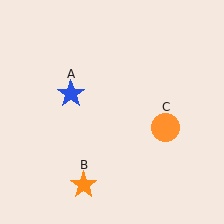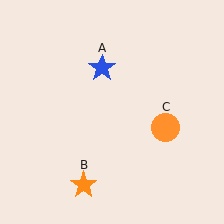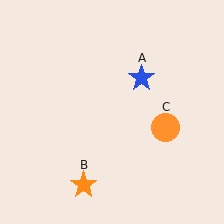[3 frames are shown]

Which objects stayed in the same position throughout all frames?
Orange star (object B) and orange circle (object C) remained stationary.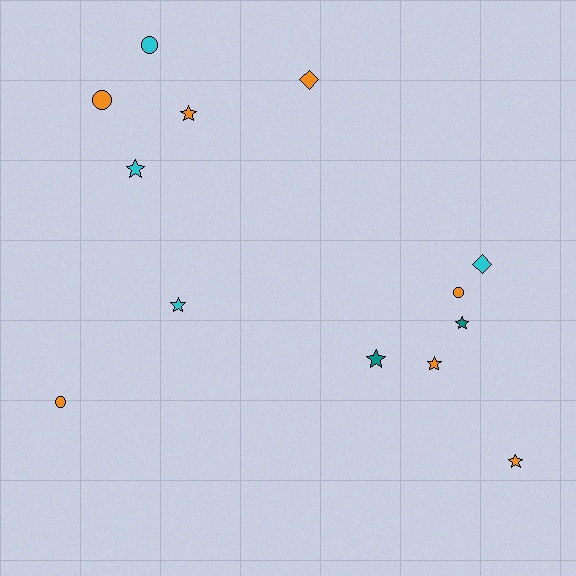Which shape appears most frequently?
Star, with 7 objects.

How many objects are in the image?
There are 13 objects.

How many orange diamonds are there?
There is 1 orange diamond.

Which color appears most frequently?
Orange, with 7 objects.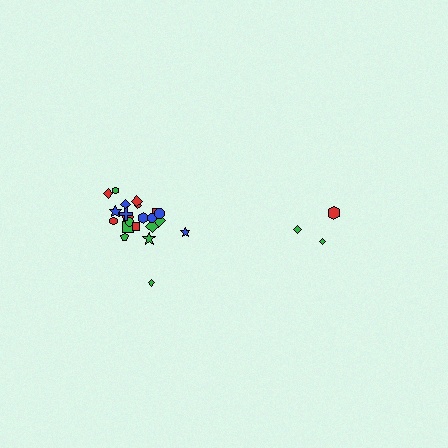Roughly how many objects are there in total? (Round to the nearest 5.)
Roughly 25 objects in total.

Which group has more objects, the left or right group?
The left group.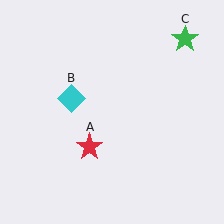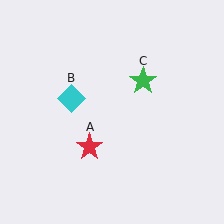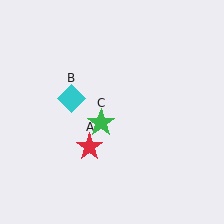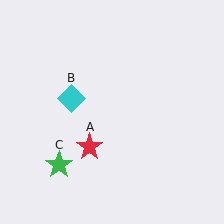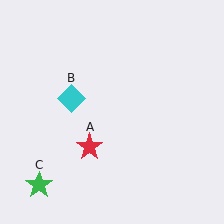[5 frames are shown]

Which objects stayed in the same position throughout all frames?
Red star (object A) and cyan diamond (object B) remained stationary.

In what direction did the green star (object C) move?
The green star (object C) moved down and to the left.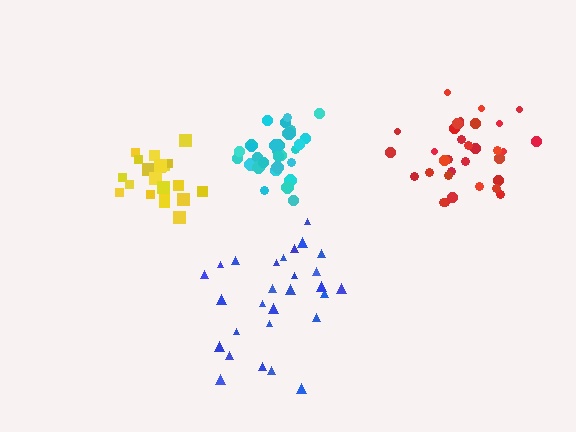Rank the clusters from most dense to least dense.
cyan, yellow, red, blue.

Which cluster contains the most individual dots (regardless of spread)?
Cyan (34).